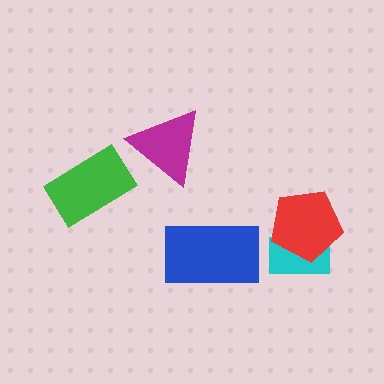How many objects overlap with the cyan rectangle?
1 object overlaps with the cyan rectangle.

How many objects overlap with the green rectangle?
0 objects overlap with the green rectangle.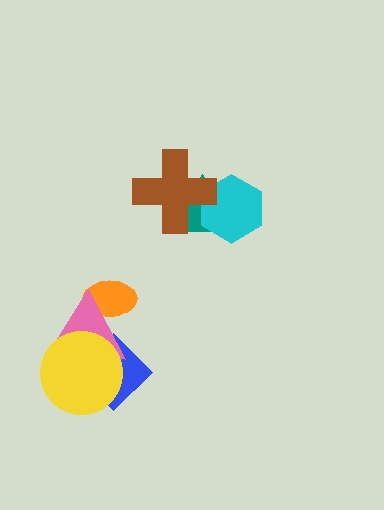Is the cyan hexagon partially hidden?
Yes, it is partially covered by another shape.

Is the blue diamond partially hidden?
Yes, it is partially covered by another shape.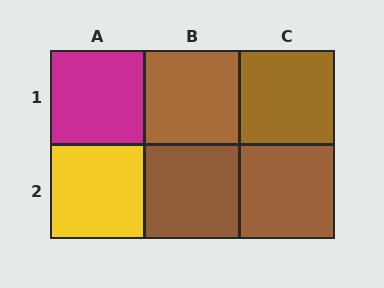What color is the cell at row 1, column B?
Brown.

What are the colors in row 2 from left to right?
Yellow, brown, brown.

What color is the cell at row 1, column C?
Brown.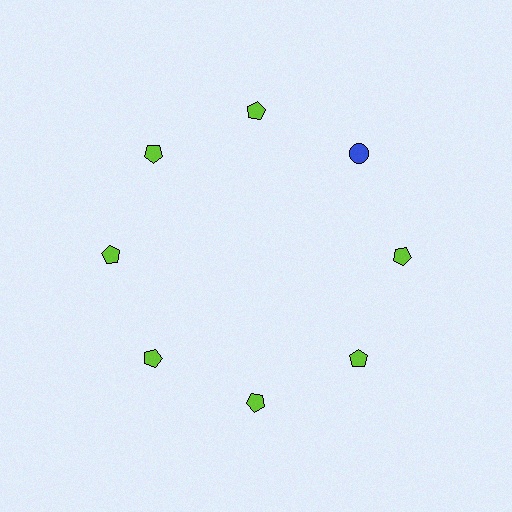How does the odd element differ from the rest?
It differs in both color (blue instead of lime) and shape (circle instead of pentagon).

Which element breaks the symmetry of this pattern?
The blue circle at roughly the 2 o'clock position breaks the symmetry. All other shapes are lime pentagons.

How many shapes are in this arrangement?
There are 8 shapes arranged in a ring pattern.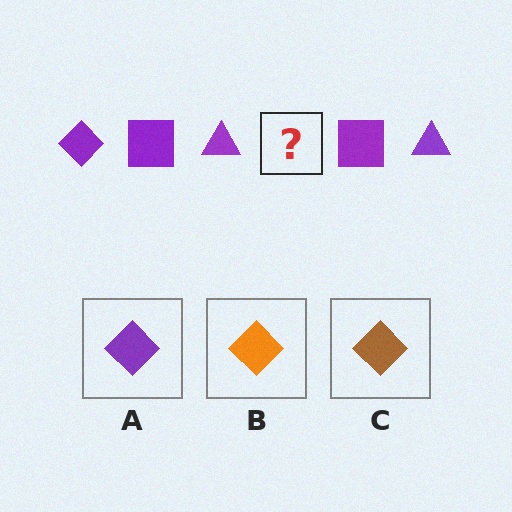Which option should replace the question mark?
Option A.